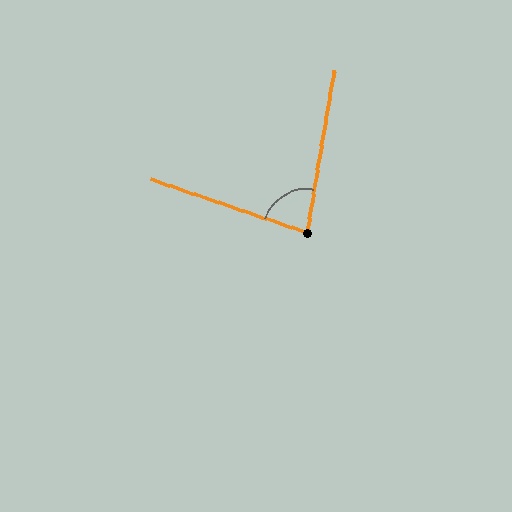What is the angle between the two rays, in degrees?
Approximately 81 degrees.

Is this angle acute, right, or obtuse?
It is acute.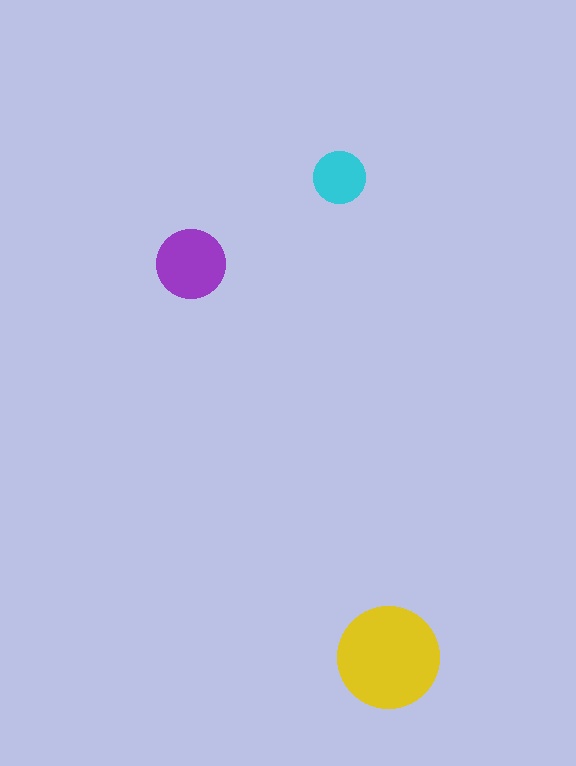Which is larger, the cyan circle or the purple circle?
The purple one.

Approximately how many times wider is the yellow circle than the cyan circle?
About 2 times wider.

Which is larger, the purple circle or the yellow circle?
The yellow one.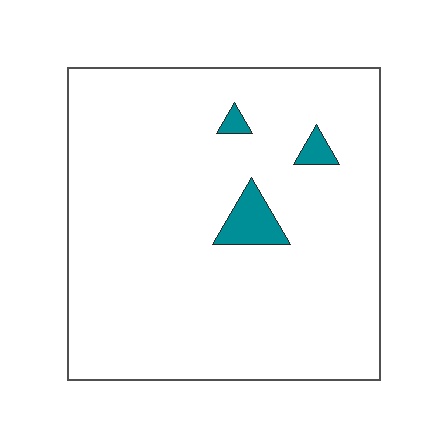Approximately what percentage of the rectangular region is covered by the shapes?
Approximately 5%.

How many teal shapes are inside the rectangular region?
3.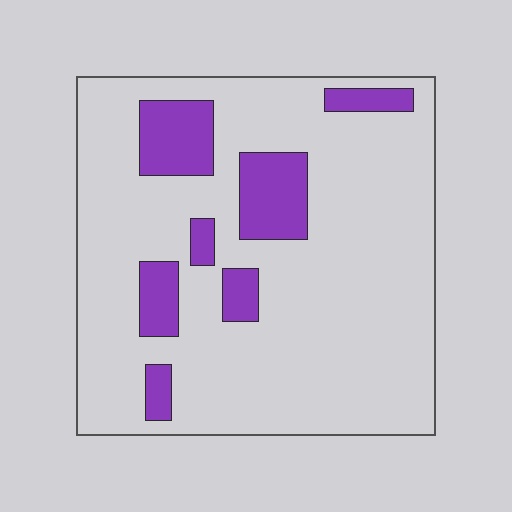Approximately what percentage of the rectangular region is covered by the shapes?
Approximately 15%.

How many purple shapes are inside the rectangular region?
7.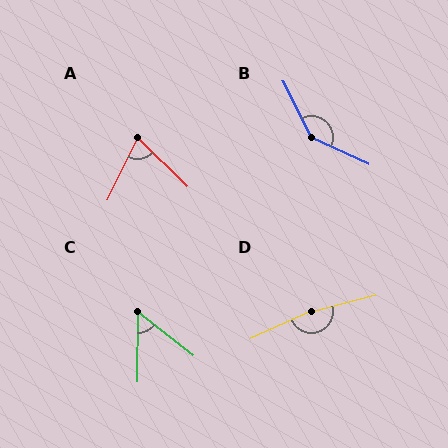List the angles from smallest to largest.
C (52°), A (71°), B (141°), D (169°).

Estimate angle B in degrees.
Approximately 141 degrees.